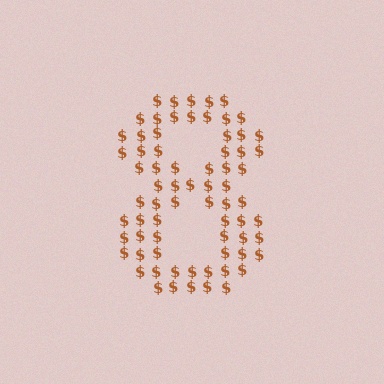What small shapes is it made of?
It is made of small dollar signs.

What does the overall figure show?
The overall figure shows the digit 8.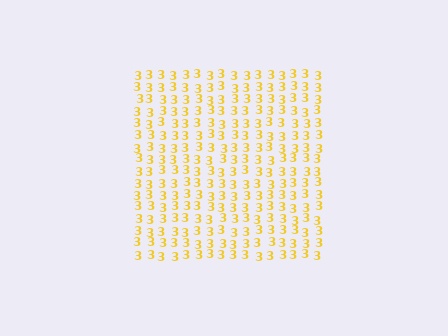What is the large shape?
The large shape is a square.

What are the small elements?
The small elements are digit 3's.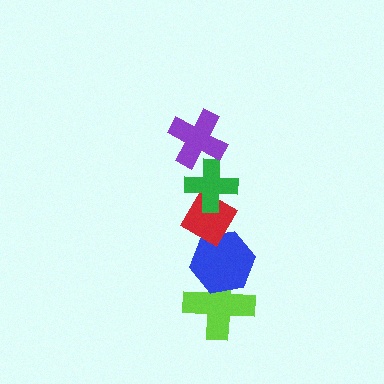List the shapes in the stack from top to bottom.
From top to bottom: the purple cross, the green cross, the red diamond, the blue hexagon, the lime cross.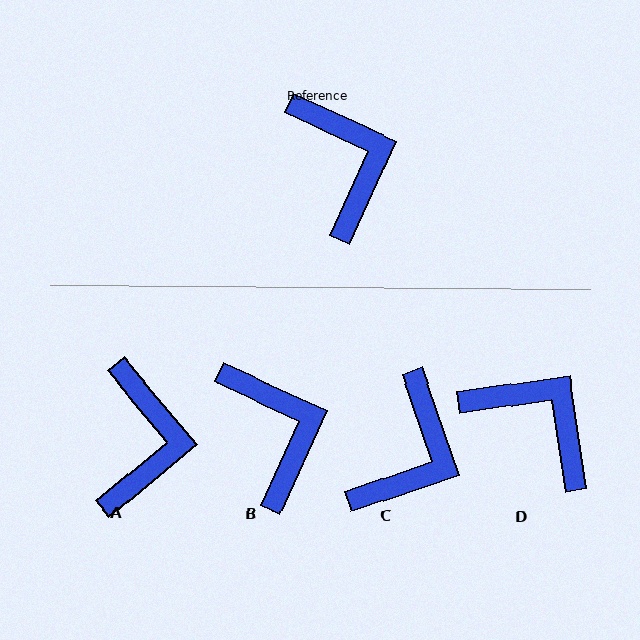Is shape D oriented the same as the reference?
No, it is off by about 33 degrees.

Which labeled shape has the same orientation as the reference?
B.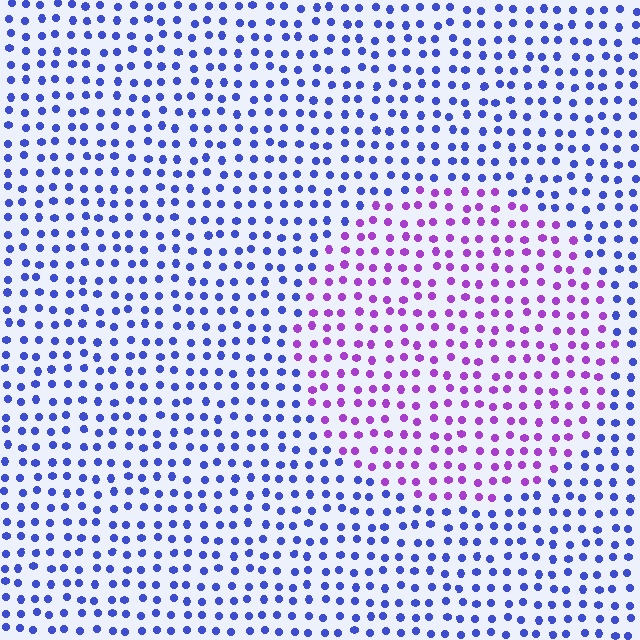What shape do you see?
I see a circle.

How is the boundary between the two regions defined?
The boundary is defined purely by a slight shift in hue (about 51 degrees). Spacing, size, and orientation are identical on both sides.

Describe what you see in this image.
The image is filled with small blue elements in a uniform arrangement. A circle-shaped region is visible where the elements are tinted to a slightly different hue, forming a subtle color boundary.